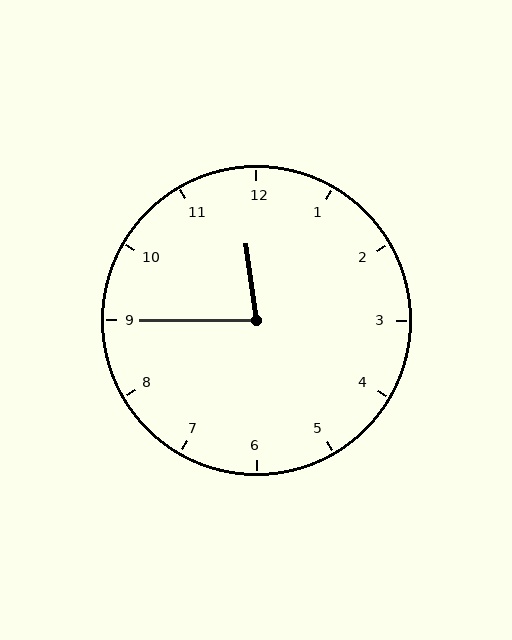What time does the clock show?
11:45.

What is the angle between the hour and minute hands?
Approximately 82 degrees.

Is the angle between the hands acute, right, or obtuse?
It is acute.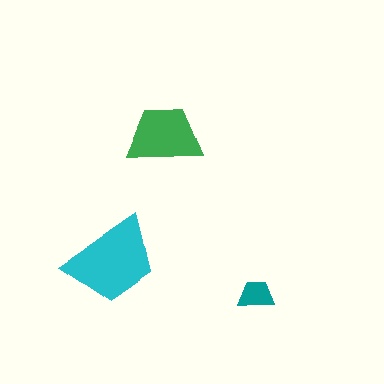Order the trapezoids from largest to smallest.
the cyan one, the green one, the teal one.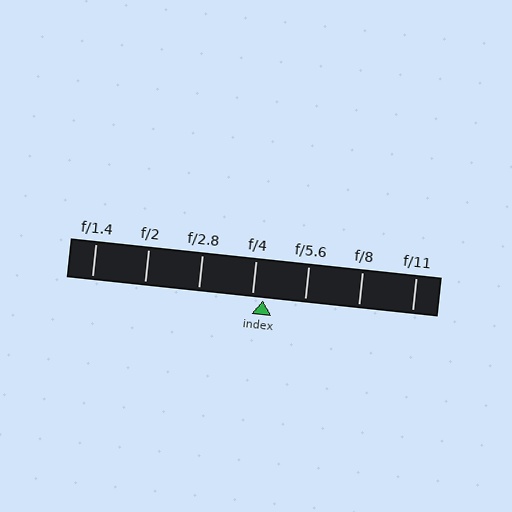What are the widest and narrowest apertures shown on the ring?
The widest aperture shown is f/1.4 and the narrowest is f/11.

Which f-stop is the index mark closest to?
The index mark is closest to f/4.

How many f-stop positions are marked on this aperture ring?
There are 7 f-stop positions marked.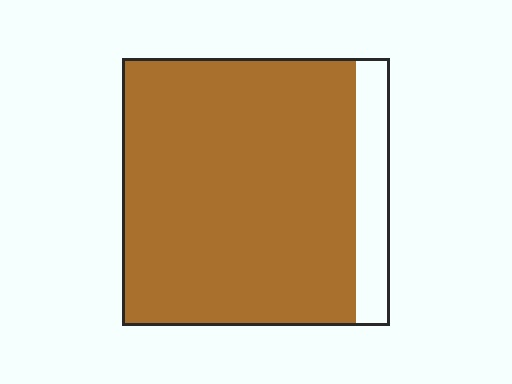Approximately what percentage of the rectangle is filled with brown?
Approximately 85%.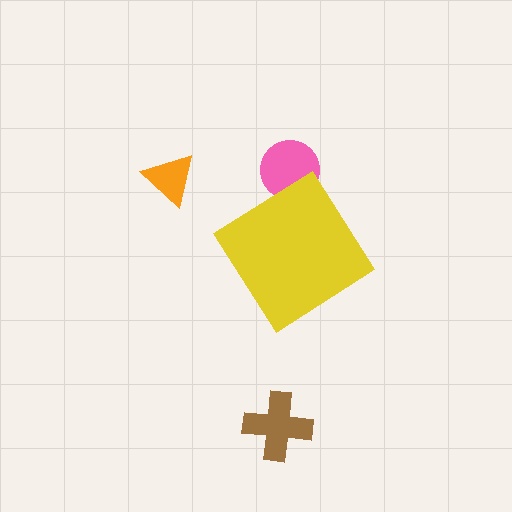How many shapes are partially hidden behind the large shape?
1 shape is partially hidden.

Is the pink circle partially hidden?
Yes, the pink circle is partially hidden behind the yellow diamond.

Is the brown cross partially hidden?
No, the brown cross is fully visible.